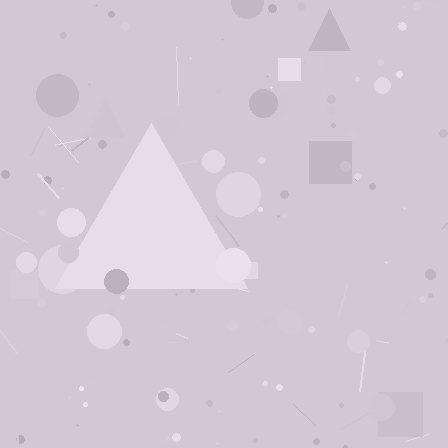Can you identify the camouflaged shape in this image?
The camouflaged shape is a triangle.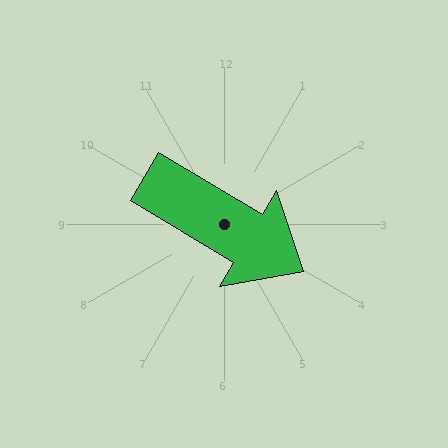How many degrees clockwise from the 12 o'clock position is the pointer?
Approximately 121 degrees.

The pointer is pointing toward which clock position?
Roughly 4 o'clock.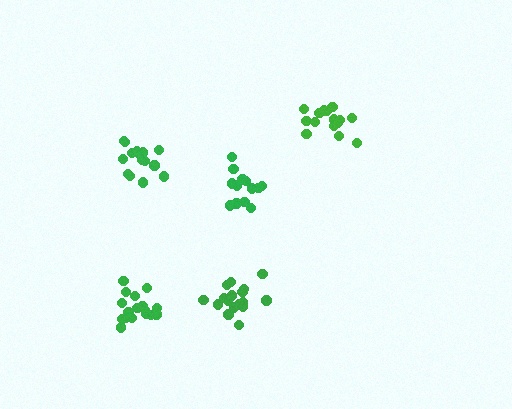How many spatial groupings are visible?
There are 5 spatial groupings.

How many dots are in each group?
Group 1: 15 dots, Group 2: 18 dots, Group 3: 18 dots, Group 4: 15 dots, Group 5: 14 dots (80 total).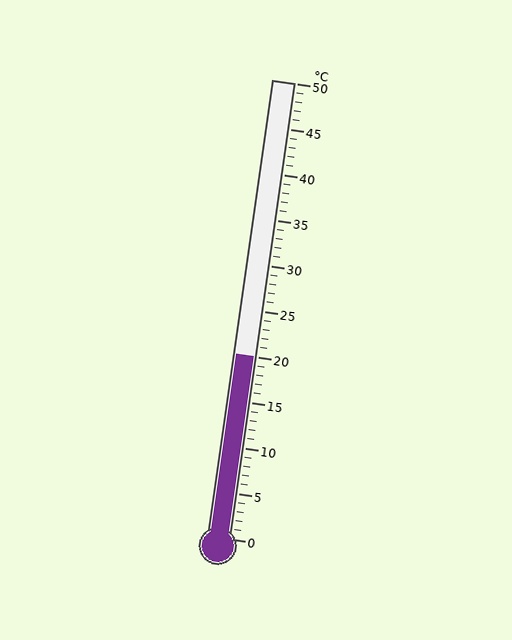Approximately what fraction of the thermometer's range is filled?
The thermometer is filled to approximately 40% of its range.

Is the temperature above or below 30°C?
The temperature is below 30°C.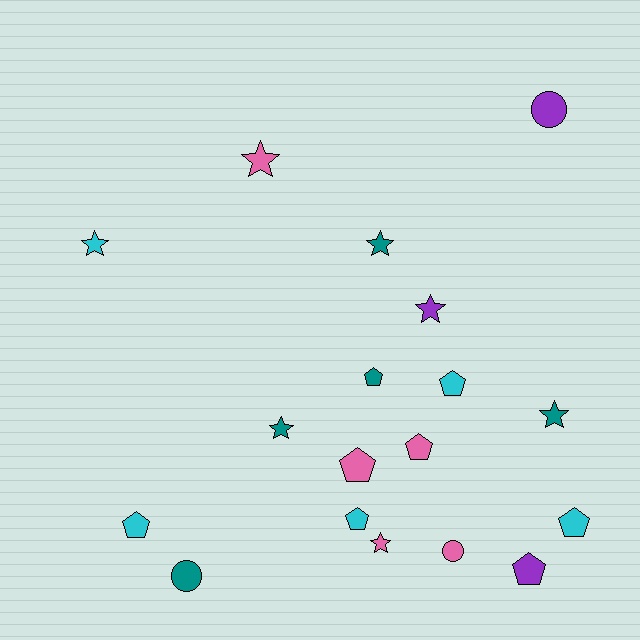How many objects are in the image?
There are 18 objects.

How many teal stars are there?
There are 3 teal stars.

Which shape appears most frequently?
Pentagon, with 8 objects.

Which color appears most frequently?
Cyan, with 5 objects.